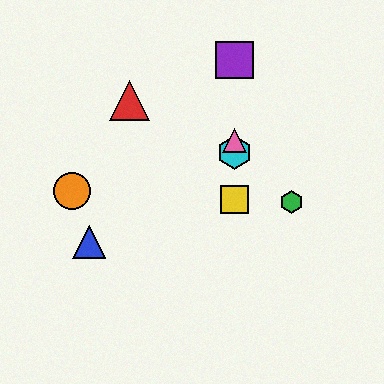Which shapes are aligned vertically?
The yellow square, the purple square, the cyan hexagon, the pink triangle are aligned vertically.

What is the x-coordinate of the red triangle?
The red triangle is at x≈130.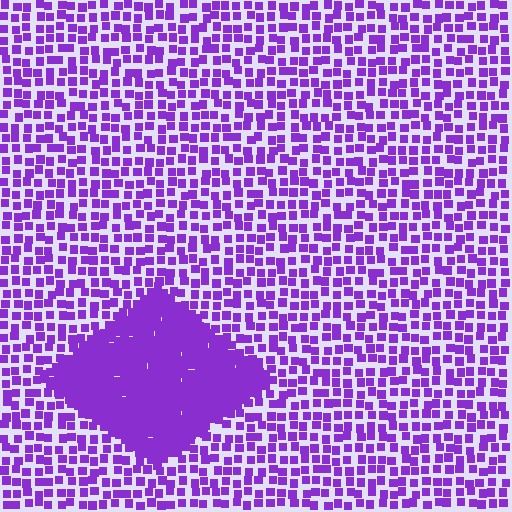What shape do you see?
I see a diamond.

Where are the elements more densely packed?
The elements are more densely packed inside the diamond boundary.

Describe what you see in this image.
The image contains small purple elements arranged at two different densities. A diamond-shaped region is visible where the elements are more densely packed than the surrounding area.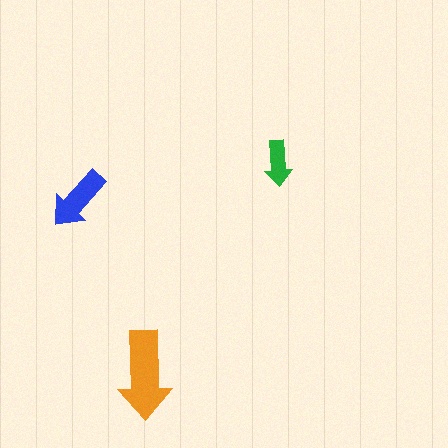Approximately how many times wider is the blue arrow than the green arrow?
About 1.5 times wider.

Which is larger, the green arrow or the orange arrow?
The orange one.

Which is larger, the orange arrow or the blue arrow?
The orange one.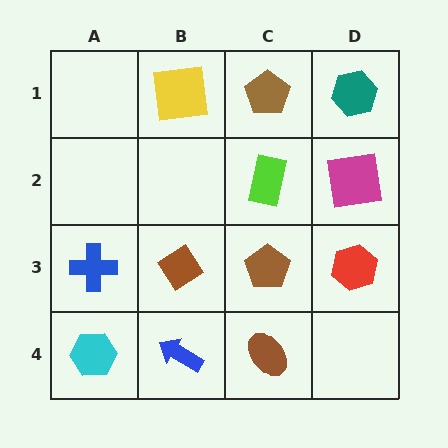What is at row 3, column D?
A red hexagon.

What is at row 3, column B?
A brown diamond.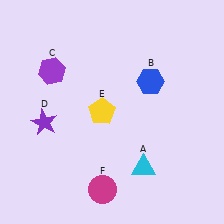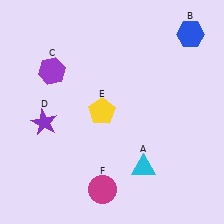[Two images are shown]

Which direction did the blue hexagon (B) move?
The blue hexagon (B) moved up.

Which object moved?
The blue hexagon (B) moved up.